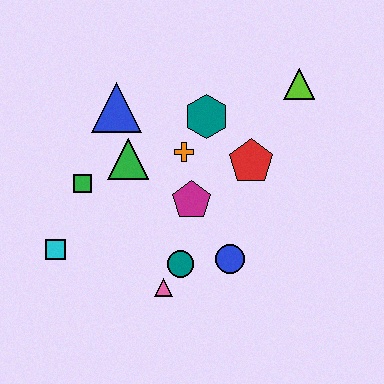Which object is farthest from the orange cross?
The cyan square is farthest from the orange cross.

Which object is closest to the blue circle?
The teal circle is closest to the blue circle.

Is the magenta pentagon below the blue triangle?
Yes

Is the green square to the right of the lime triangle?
No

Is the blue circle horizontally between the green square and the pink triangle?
No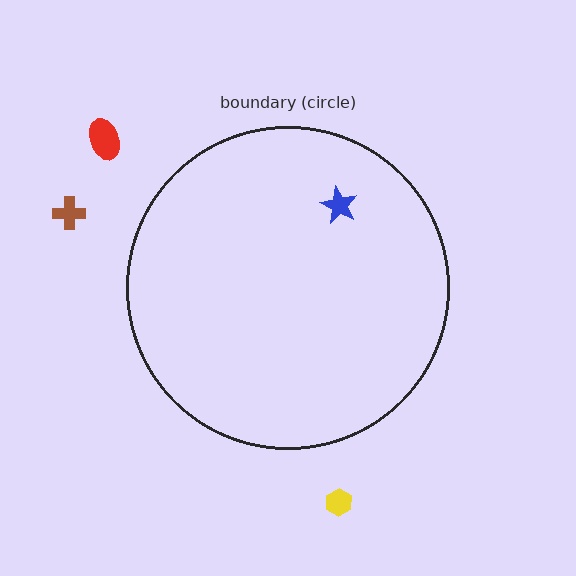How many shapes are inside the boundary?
1 inside, 3 outside.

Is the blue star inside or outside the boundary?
Inside.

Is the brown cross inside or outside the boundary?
Outside.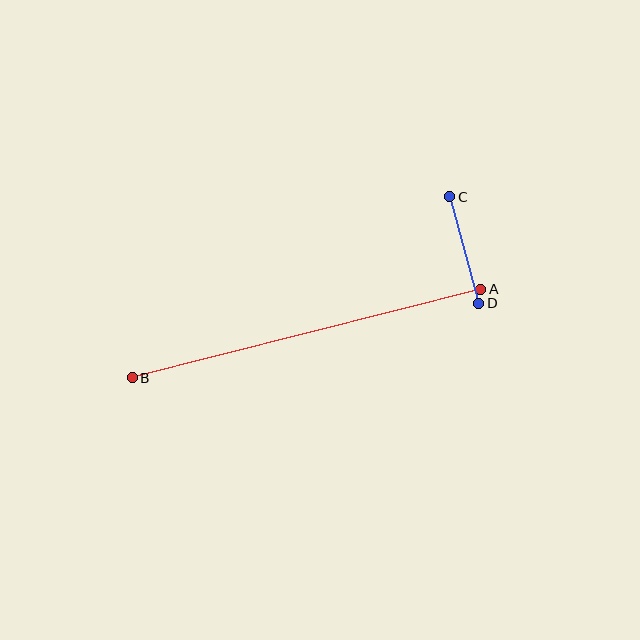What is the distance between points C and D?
The distance is approximately 111 pixels.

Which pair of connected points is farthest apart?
Points A and B are farthest apart.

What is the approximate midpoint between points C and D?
The midpoint is at approximately (464, 250) pixels.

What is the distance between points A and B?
The distance is approximately 360 pixels.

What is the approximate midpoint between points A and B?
The midpoint is at approximately (307, 333) pixels.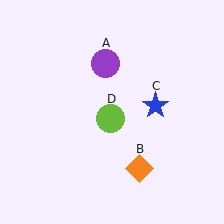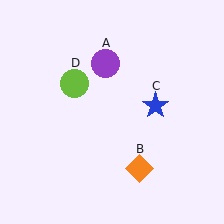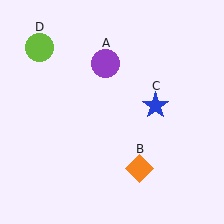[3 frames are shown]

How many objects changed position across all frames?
1 object changed position: lime circle (object D).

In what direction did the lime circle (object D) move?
The lime circle (object D) moved up and to the left.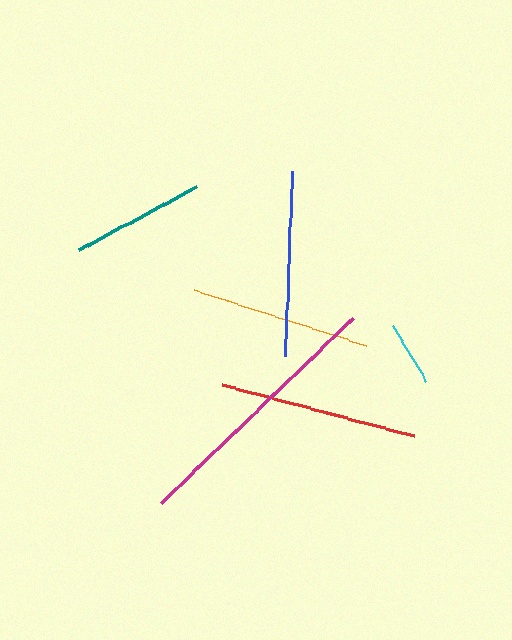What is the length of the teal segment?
The teal segment is approximately 134 pixels long.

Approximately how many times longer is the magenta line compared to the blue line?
The magenta line is approximately 1.4 times the length of the blue line.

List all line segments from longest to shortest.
From longest to shortest: magenta, red, blue, orange, teal, cyan.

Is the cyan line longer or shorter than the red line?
The red line is longer than the cyan line.